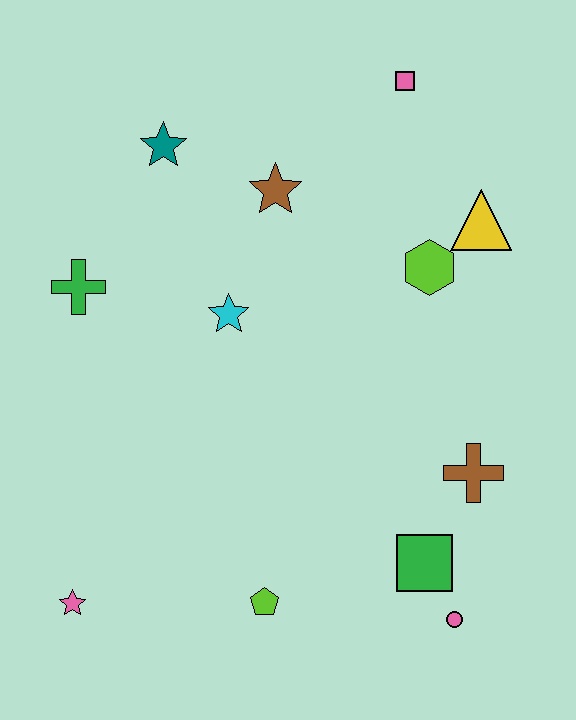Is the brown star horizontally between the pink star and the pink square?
Yes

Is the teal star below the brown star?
No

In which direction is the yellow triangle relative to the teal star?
The yellow triangle is to the right of the teal star.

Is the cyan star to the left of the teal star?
No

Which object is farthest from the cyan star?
The pink circle is farthest from the cyan star.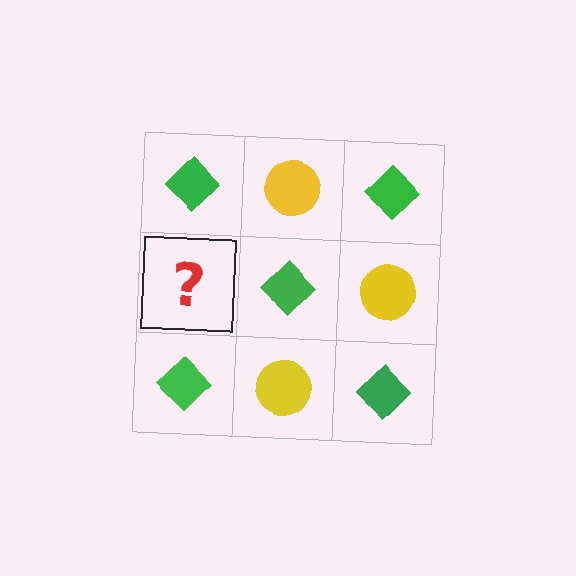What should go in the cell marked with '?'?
The missing cell should contain a yellow circle.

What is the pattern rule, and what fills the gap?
The rule is that it alternates green diamond and yellow circle in a checkerboard pattern. The gap should be filled with a yellow circle.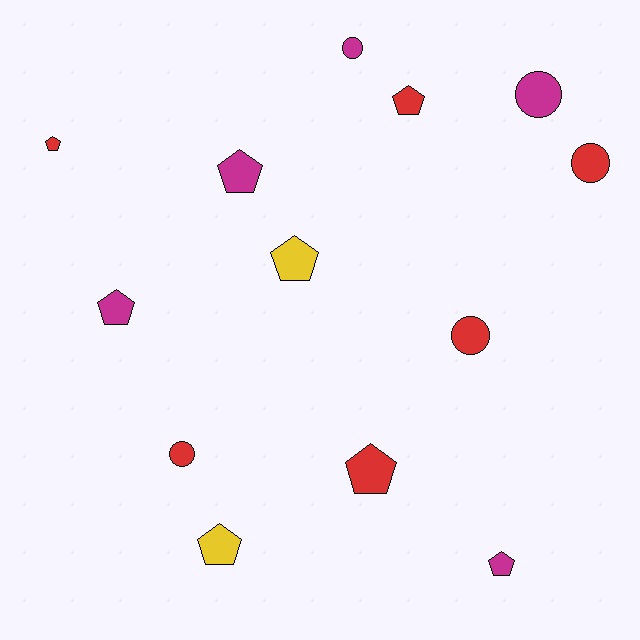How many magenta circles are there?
There are 2 magenta circles.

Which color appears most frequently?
Red, with 6 objects.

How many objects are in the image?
There are 13 objects.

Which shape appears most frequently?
Pentagon, with 8 objects.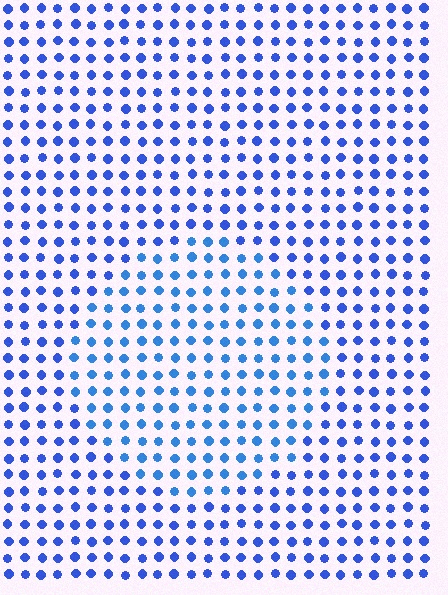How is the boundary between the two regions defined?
The boundary is defined purely by a slight shift in hue (about 17 degrees). Spacing, size, and orientation are identical on both sides.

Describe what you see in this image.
The image is filled with small blue elements in a uniform arrangement. A circle-shaped region is visible where the elements are tinted to a slightly different hue, forming a subtle color boundary.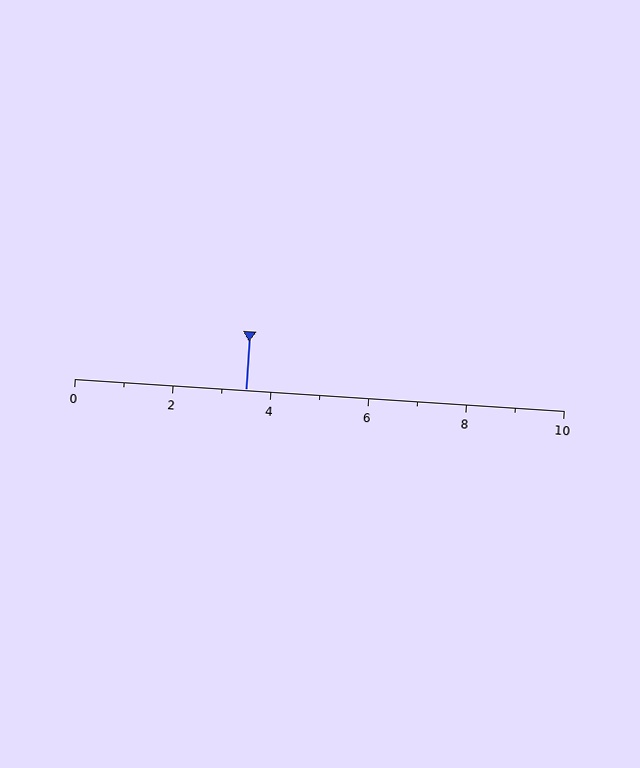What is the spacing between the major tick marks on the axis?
The major ticks are spaced 2 apart.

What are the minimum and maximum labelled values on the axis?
The axis runs from 0 to 10.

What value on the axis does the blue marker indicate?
The marker indicates approximately 3.5.